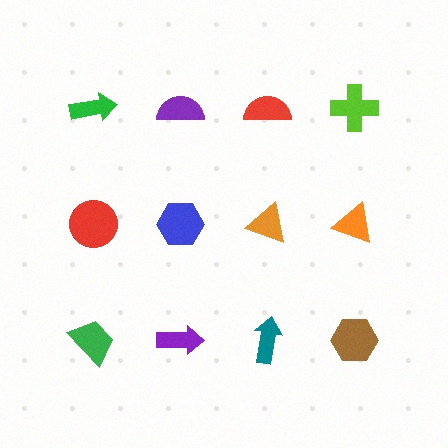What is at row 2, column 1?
A red circle.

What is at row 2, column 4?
An orange triangle.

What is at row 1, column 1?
A green arrow.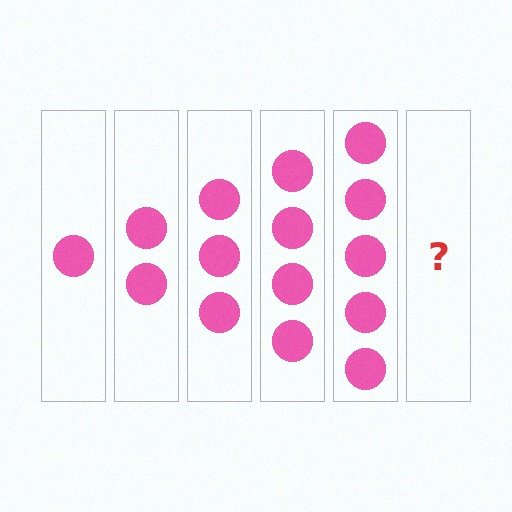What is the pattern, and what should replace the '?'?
The pattern is that each step adds one more circle. The '?' should be 6 circles.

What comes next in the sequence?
The next element should be 6 circles.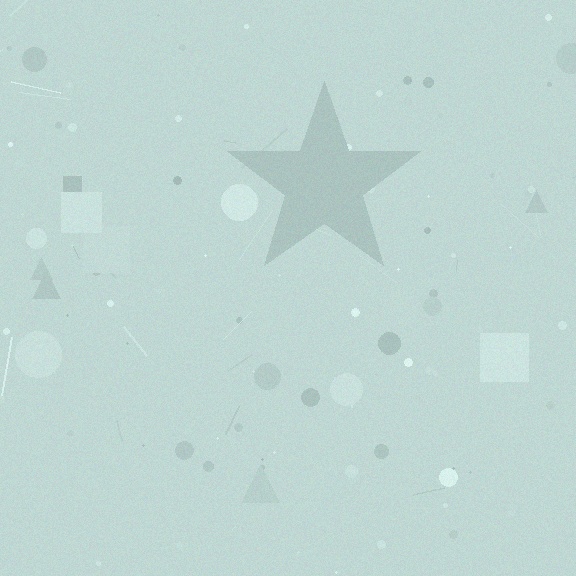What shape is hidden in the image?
A star is hidden in the image.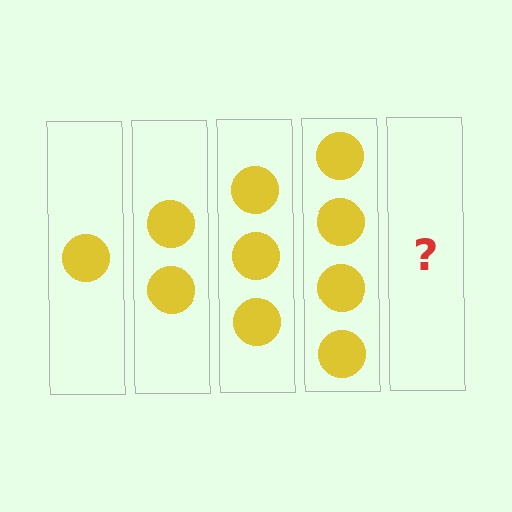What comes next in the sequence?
The next element should be 5 circles.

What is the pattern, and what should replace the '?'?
The pattern is that each step adds one more circle. The '?' should be 5 circles.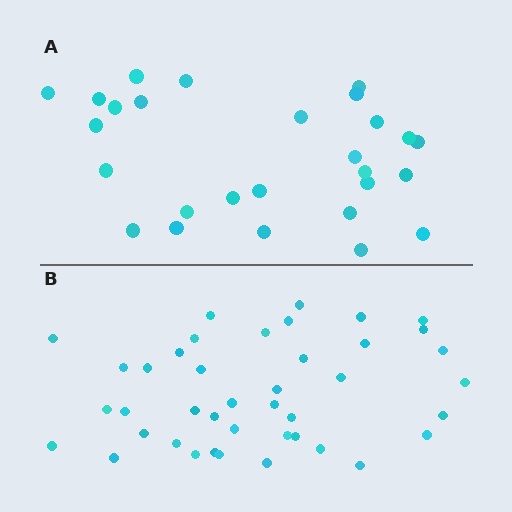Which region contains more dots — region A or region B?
Region B (the bottom region) has more dots.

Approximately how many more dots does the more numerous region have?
Region B has approximately 15 more dots than region A.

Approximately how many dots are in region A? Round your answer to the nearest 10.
About 30 dots. (The exact count is 27, which rounds to 30.)